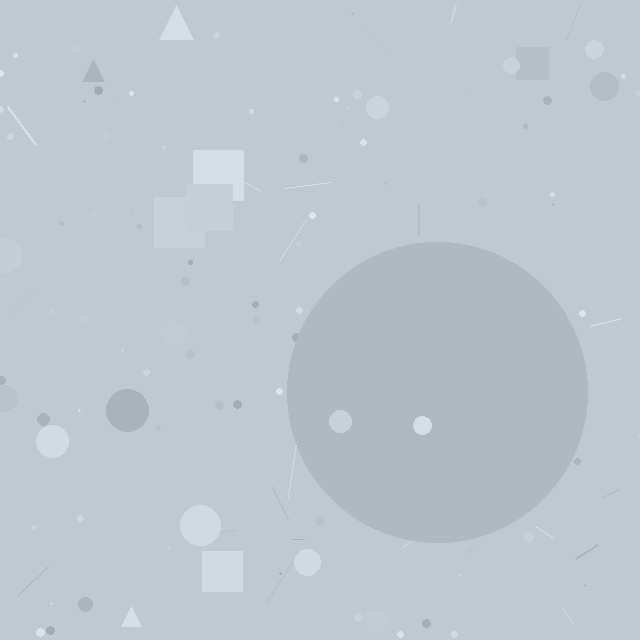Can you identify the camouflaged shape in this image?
The camouflaged shape is a circle.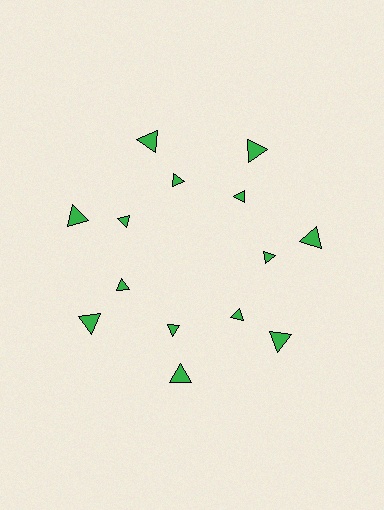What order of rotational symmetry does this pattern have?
This pattern has 7-fold rotational symmetry.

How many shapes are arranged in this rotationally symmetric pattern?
There are 14 shapes, arranged in 7 groups of 2.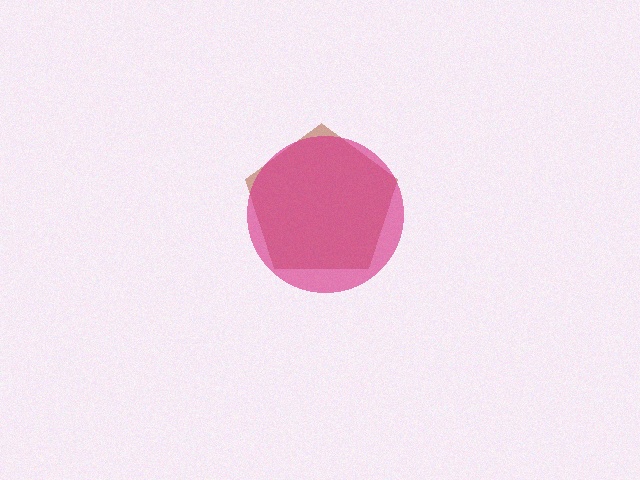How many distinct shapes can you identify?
There are 2 distinct shapes: a brown pentagon, a magenta circle.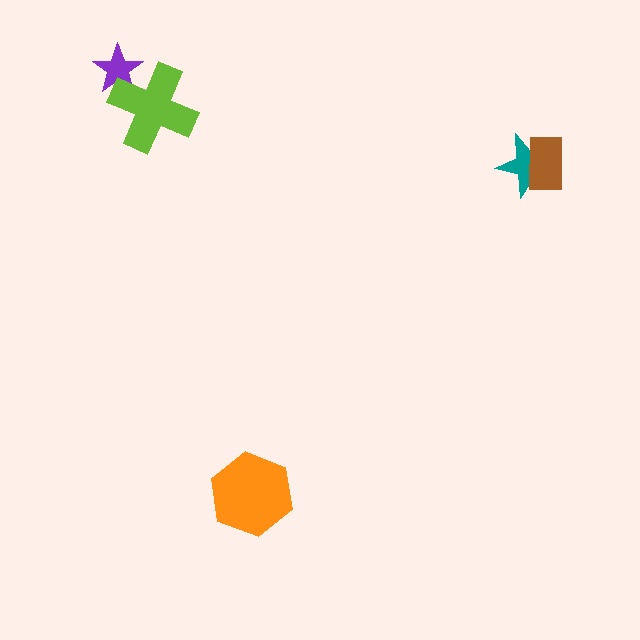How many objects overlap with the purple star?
1 object overlaps with the purple star.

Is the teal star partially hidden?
Yes, it is partially covered by another shape.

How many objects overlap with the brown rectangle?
1 object overlaps with the brown rectangle.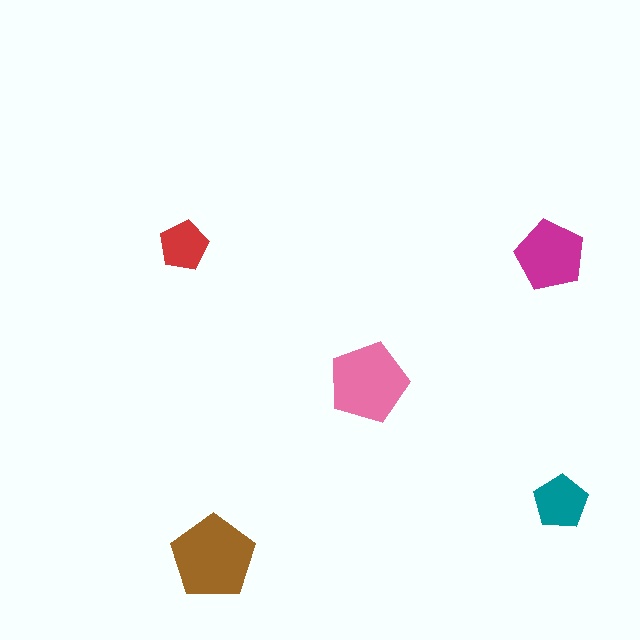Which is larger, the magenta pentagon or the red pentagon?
The magenta one.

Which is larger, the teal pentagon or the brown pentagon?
The brown one.